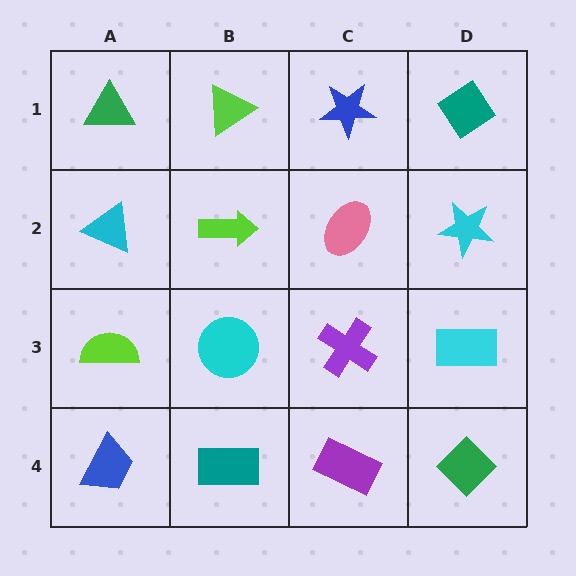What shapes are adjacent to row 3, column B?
A lime arrow (row 2, column B), a teal rectangle (row 4, column B), a lime semicircle (row 3, column A), a purple cross (row 3, column C).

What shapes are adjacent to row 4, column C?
A purple cross (row 3, column C), a teal rectangle (row 4, column B), a green diamond (row 4, column D).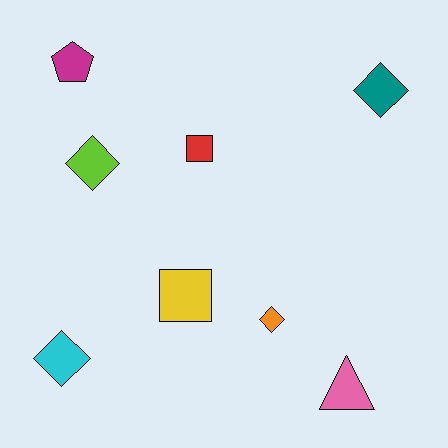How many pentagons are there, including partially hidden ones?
There is 1 pentagon.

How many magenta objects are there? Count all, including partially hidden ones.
There is 1 magenta object.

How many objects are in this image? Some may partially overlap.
There are 8 objects.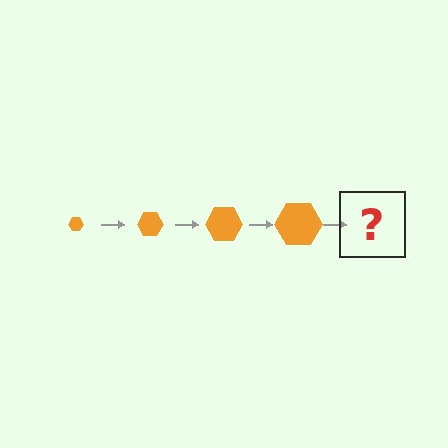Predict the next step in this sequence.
The next step is an orange hexagon, larger than the previous one.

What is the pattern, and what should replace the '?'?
The pattern is that the hexagon gets progressively larger each step. The '?' should be an orange hexagon, larger than the previous one.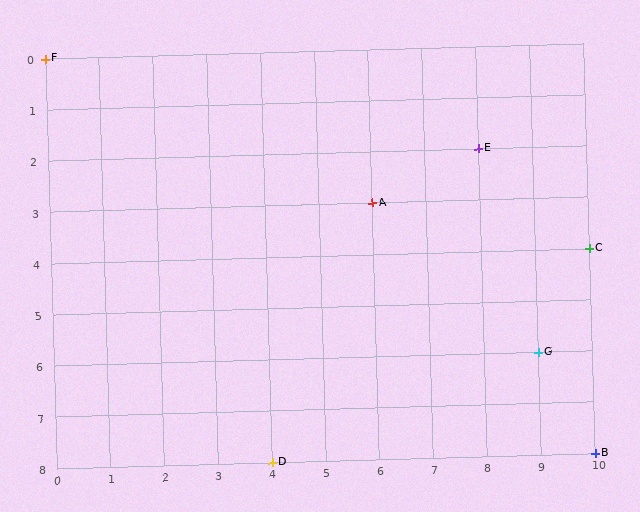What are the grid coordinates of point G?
Point G is at grid coordinates (9, 6).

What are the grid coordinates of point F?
Point F is at grid coordinates (0, 0).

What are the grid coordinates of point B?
Point B is at grid coordinates (10, 8).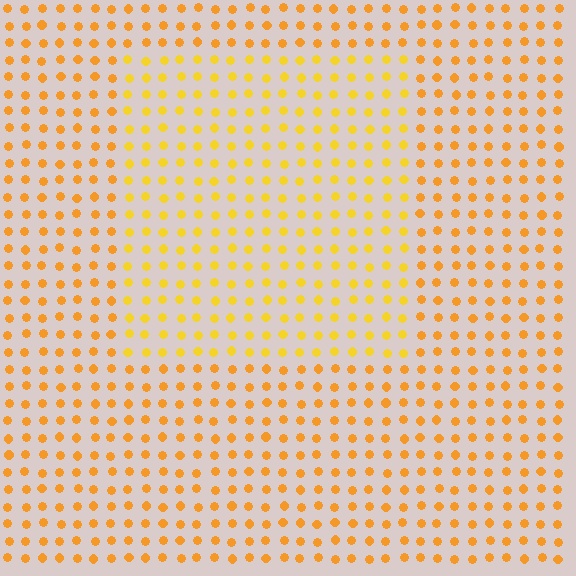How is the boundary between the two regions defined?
The boundary is defined purely by a slight shift in hue (about 18 degrees). Spacing, size, and orientation are identical on both sides.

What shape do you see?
I see a rectangle.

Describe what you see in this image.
The image is filled with small orange elements in a uniform arrangement. A rectangle-shaped region is visible where the elements are tinted to a slightly different hue, forming a subtle color boundary.